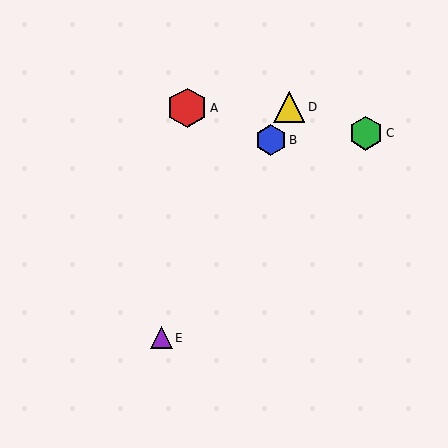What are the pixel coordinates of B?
Object B is at (271, 140).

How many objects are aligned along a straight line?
3 objects (B, D, E) are aligned along a straight line.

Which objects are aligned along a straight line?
Objects B, D, E are aligned along a straight line.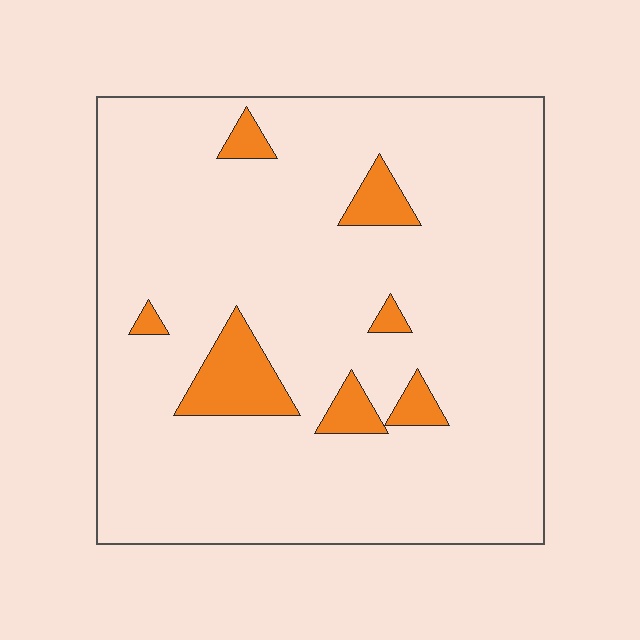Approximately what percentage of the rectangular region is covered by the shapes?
Approximately 10%.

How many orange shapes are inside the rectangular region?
7.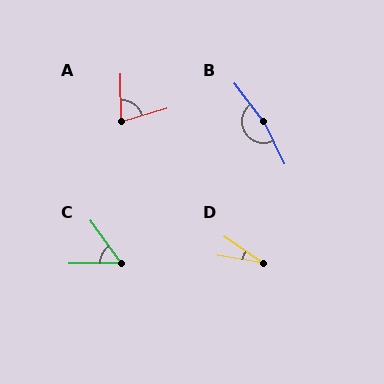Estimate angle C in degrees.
Approximately 55 degrees.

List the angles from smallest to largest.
D (26°), C (55°), A (73°), B (170°).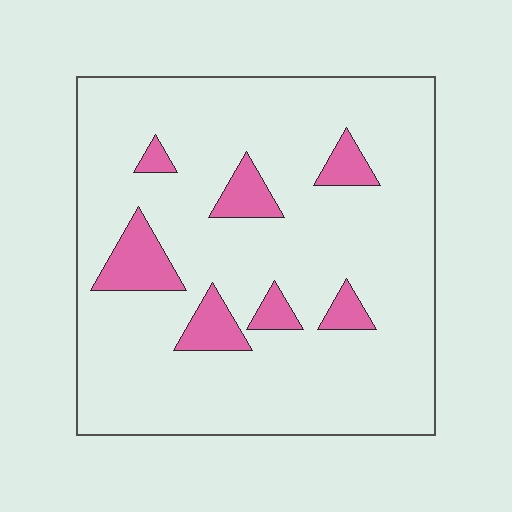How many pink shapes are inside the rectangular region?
7.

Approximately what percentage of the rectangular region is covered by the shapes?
Approximately 10%.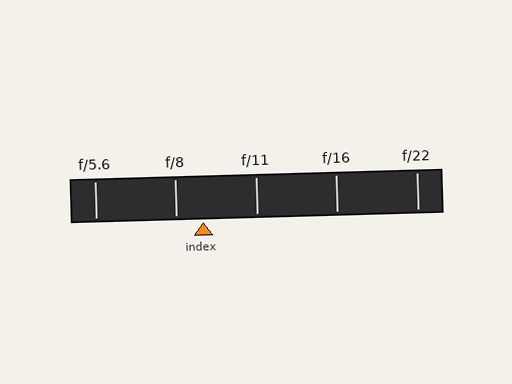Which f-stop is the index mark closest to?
The index mark is closest to f/8.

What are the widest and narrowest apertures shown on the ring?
The widest aperture shown is f/5.6 and the narrowest is f/22.